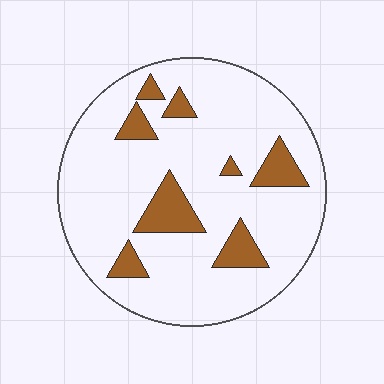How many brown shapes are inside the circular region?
8.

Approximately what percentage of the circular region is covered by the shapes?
Approximately 15%.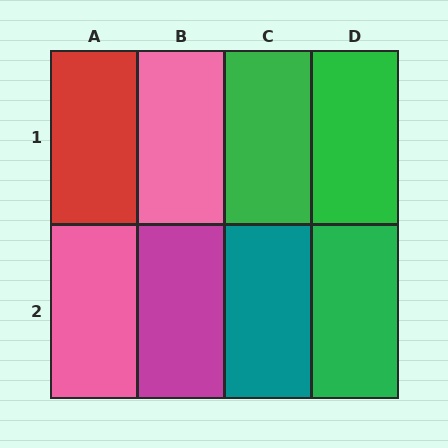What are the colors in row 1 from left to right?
Red, pink, green, green.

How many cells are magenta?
1 cell is magenta.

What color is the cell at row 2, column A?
Pink.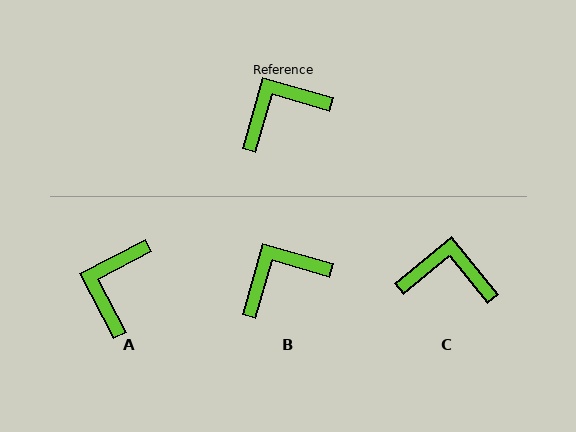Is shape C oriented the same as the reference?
No, it is off by about 35 degrees.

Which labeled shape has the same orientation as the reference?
B.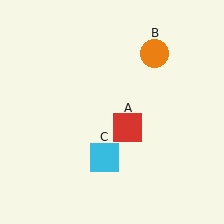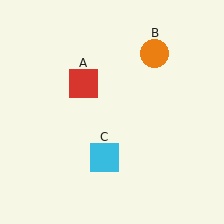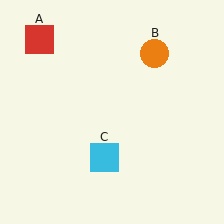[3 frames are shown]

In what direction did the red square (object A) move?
The red square (object A) moved up and to the left.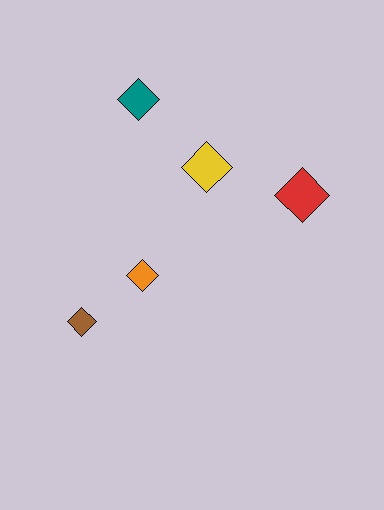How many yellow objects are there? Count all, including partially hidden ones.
There is 1 yellow object.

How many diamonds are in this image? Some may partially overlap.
There are 5 diamonds.